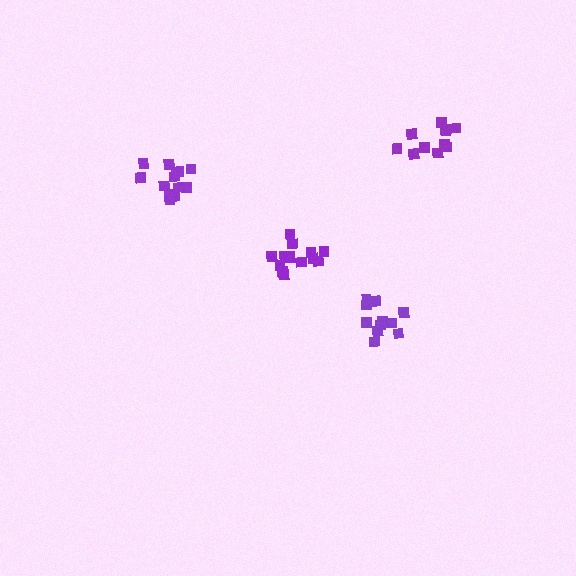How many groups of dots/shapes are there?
There are 4 groups.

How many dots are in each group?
Group 1: 13 dots, Group 2: 11 dots, Group 3: 15 dots, Group 4: 11 dots (50 total).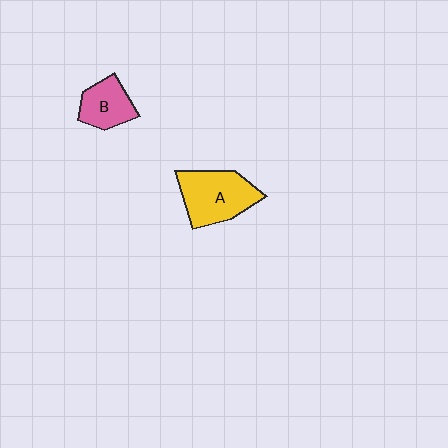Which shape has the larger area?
Shape A (yellow).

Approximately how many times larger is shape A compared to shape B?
Approximately 1.6 times.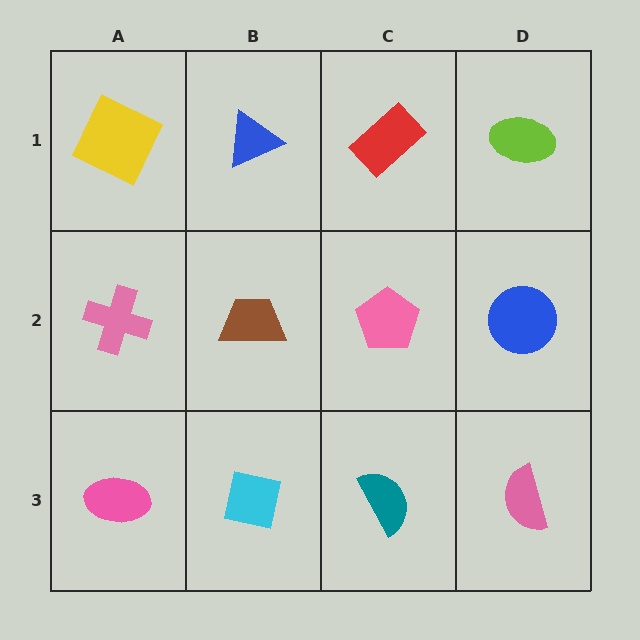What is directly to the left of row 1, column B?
A yellow square.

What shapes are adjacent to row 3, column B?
A brown trapezoid (row 2, column B), a pink ellipse (row 3, column A), a teal semicircle (row 3, column C).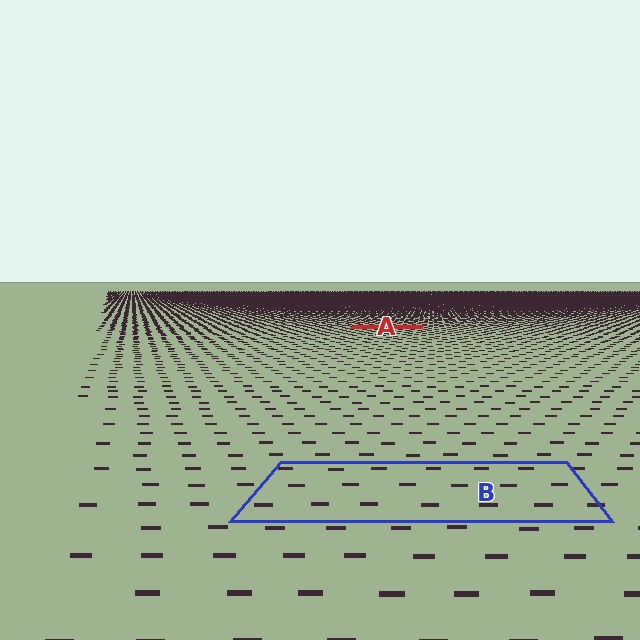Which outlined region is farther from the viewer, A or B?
Region A is farther from the viewer — the texture elements inside it appear smaller and more densely packed.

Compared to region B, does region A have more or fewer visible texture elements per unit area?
Region A has more texture elements per unit area — they are packed more densely because it is farther away.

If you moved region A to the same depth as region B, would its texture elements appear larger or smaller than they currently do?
They would appear larger. At a closer depth, the same texture elements are projected at a bigger on-screen size.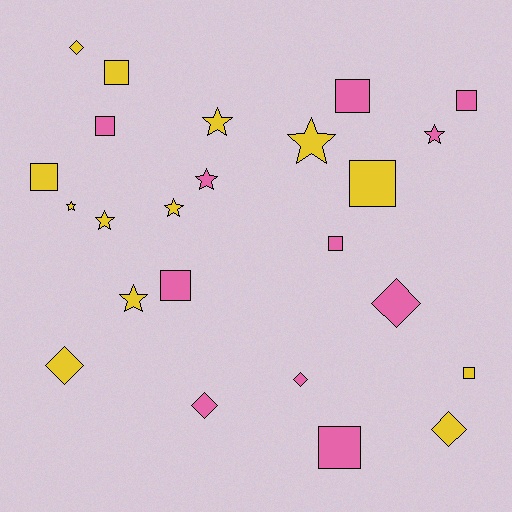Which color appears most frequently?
Yellow, with 13 objects.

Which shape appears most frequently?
Square, with 10 objects.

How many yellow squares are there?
There are 4 yellow squares.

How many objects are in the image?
There are 24 objects.